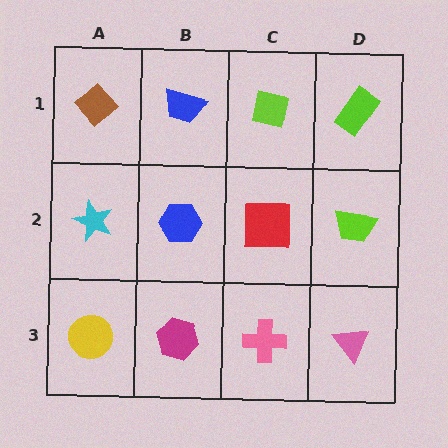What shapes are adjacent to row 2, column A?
A brown diamond (row 1, column A), a yellow circle (row 3, column A), a blue hexagon (row 2, column B).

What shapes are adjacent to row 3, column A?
A cyan star (row 2, column A), a magenta hexagon (row 3, column B).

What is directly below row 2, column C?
A pink cross.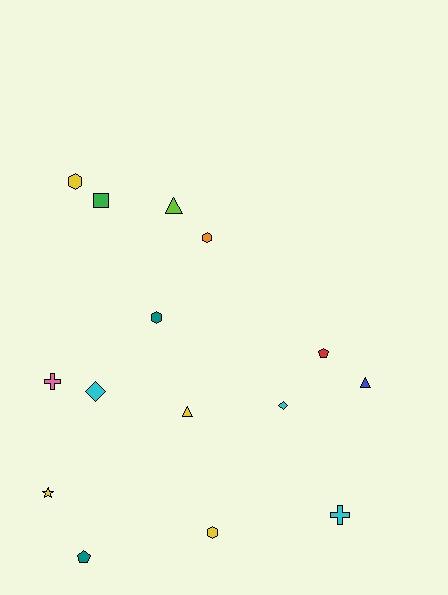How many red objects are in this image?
There is 1 red object.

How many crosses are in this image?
There are 2 crosses.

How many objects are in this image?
There are 15 objects.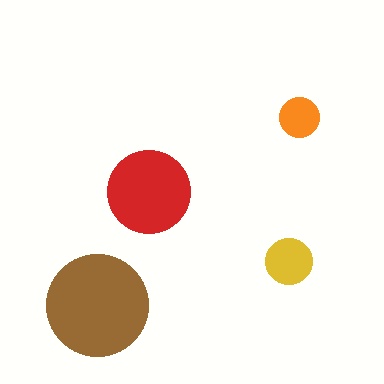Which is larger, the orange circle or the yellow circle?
The yellow one.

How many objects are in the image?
There are 4 objects in the image.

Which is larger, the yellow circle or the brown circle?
The brown one.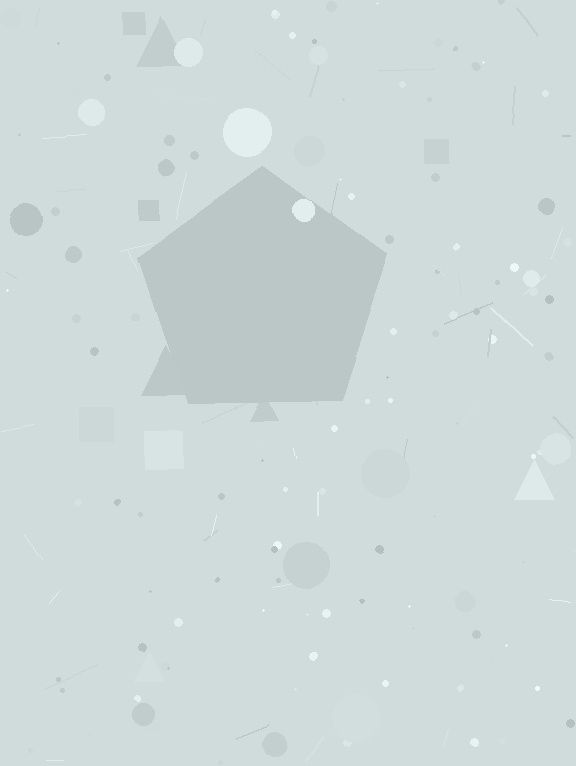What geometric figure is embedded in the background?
A pentagon is embedded in the background.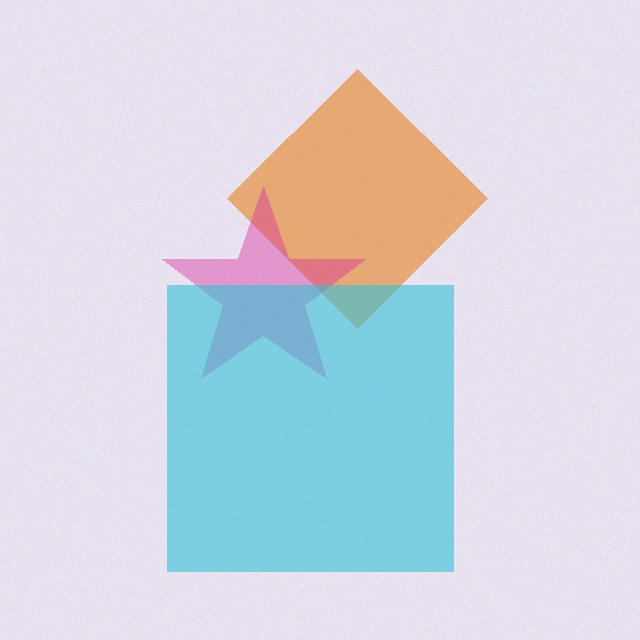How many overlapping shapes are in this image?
There are 3 overlapping shapes in the image.